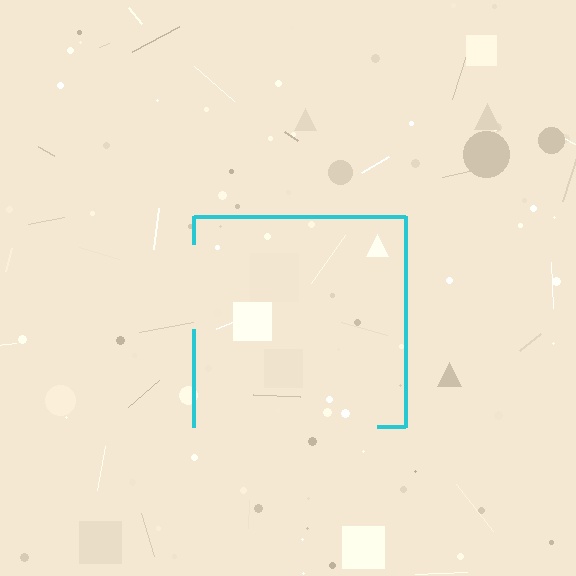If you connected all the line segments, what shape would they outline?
They would outline a square.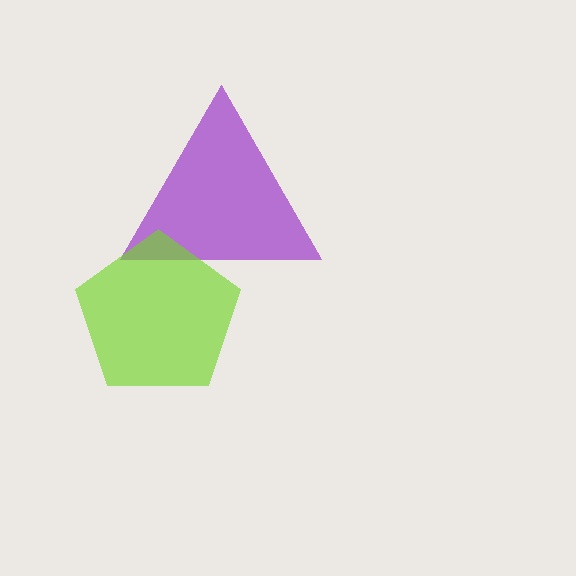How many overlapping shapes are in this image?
There are 2 overlapping shapes in the image.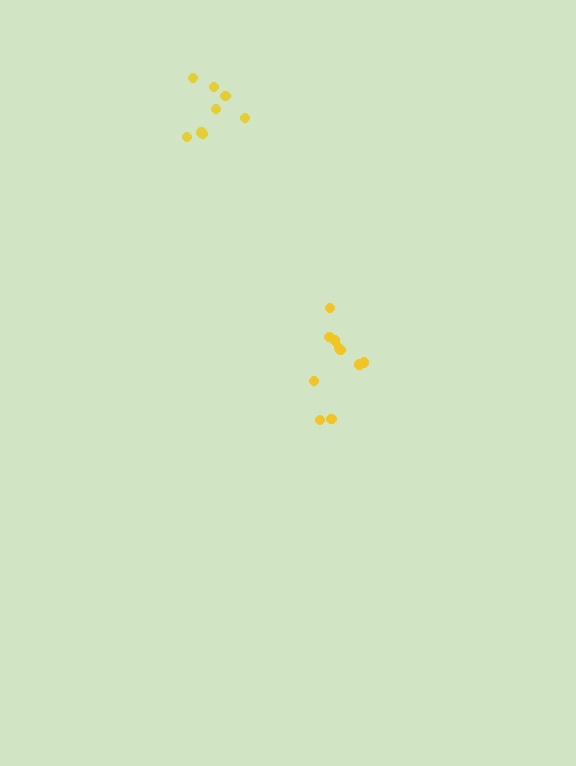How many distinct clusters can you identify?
There are 2 distinct clusters.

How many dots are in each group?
Group 1: 8 dots, Group 2: 10 dots (18 total).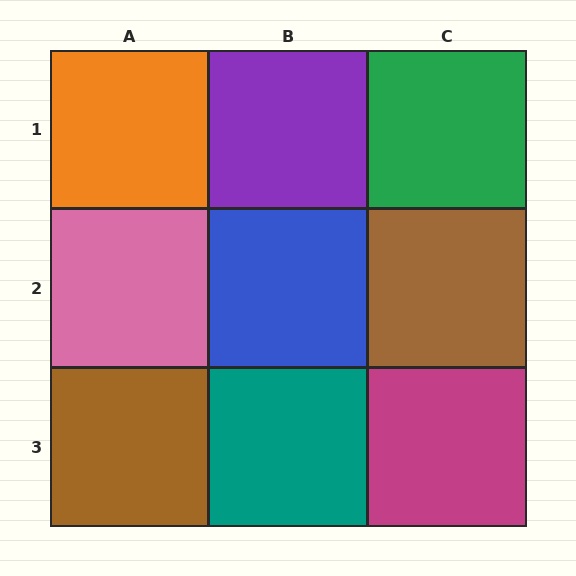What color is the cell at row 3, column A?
Brown.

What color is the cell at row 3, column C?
Magenta.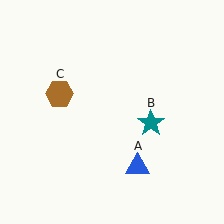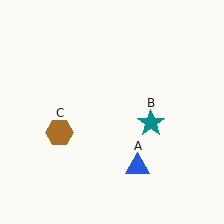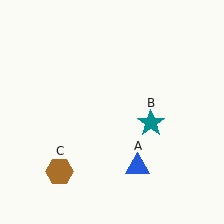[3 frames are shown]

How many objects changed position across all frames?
1 object changed position: brown hexagon (object C).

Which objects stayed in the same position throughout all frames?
Blue triangle (object A) and teal star (object B) remained stationary.